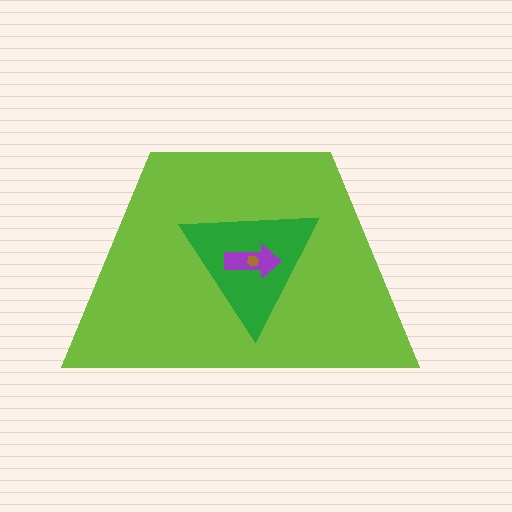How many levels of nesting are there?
4.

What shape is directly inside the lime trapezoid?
The green triangle.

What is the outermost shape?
The lime trapezoid.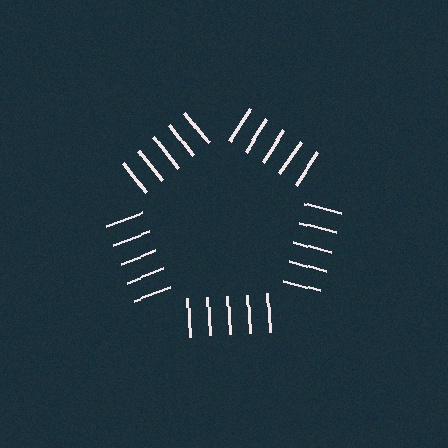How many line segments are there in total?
25 — 5 along each of the 5 edges.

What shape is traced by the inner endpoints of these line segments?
An illusory pentagon — the line segments terminate on its edges but no continuous stroke is drawn.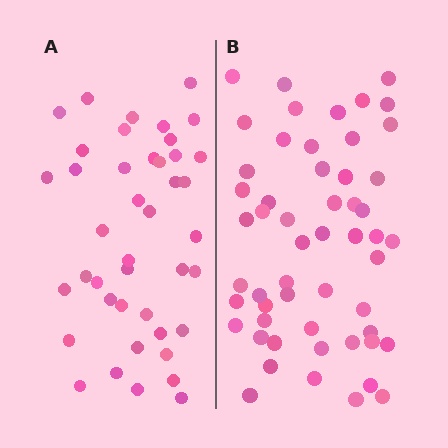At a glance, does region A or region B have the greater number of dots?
Region B (the right region) has more dots.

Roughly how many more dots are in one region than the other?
Region B has roughly 12 or so more dots than region A.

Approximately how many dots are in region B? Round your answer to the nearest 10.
About 50 dots. (The exact count is 54, which rounds to 50.)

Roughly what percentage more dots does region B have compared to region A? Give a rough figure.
About 30% more.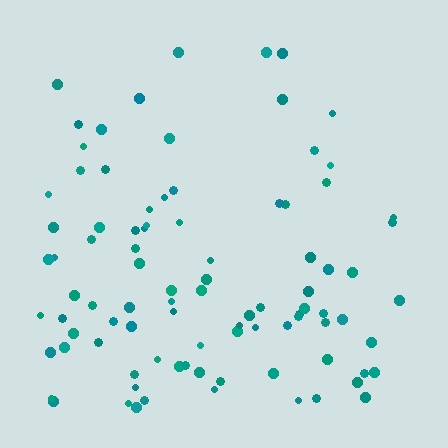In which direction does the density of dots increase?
From top to bottom, with the bottom side densest.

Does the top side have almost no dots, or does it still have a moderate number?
Still a moderate number, just noticeably fewer than the bottom.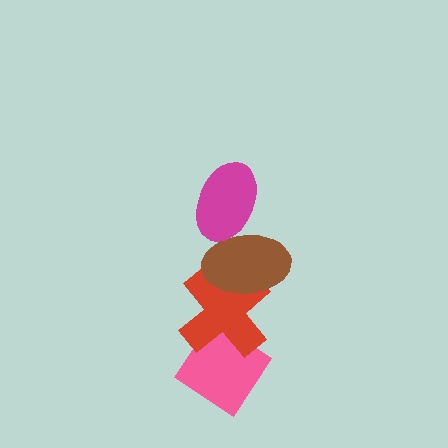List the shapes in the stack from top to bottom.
From top to bottom: the magenta ellipse, the brown ellipse, the red cross, the pink diamond.